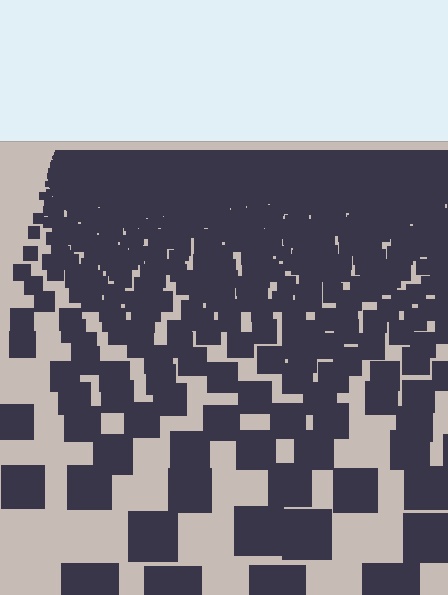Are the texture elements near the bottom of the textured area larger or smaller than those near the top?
Larger. Near the bottom, elements are closer to the viewer and appear at a bigger on-screen size.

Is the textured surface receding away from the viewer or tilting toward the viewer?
The surface is receding away from the viewer. Texture elements get smaller and denser toward the top.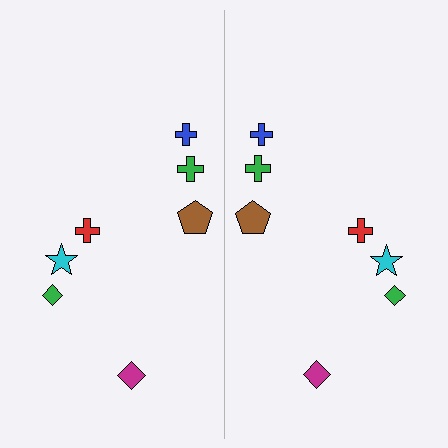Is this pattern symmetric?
Yes, this pattern has bilateral (reflection) symmetry.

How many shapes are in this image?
There are 14 shapes in this image.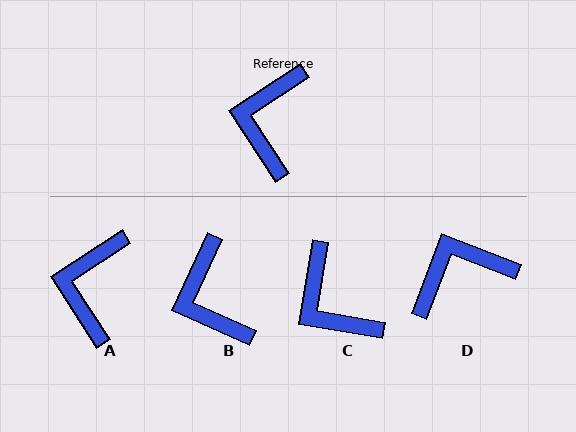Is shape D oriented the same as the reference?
No, it is off by about 54 degrees.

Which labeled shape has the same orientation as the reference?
A.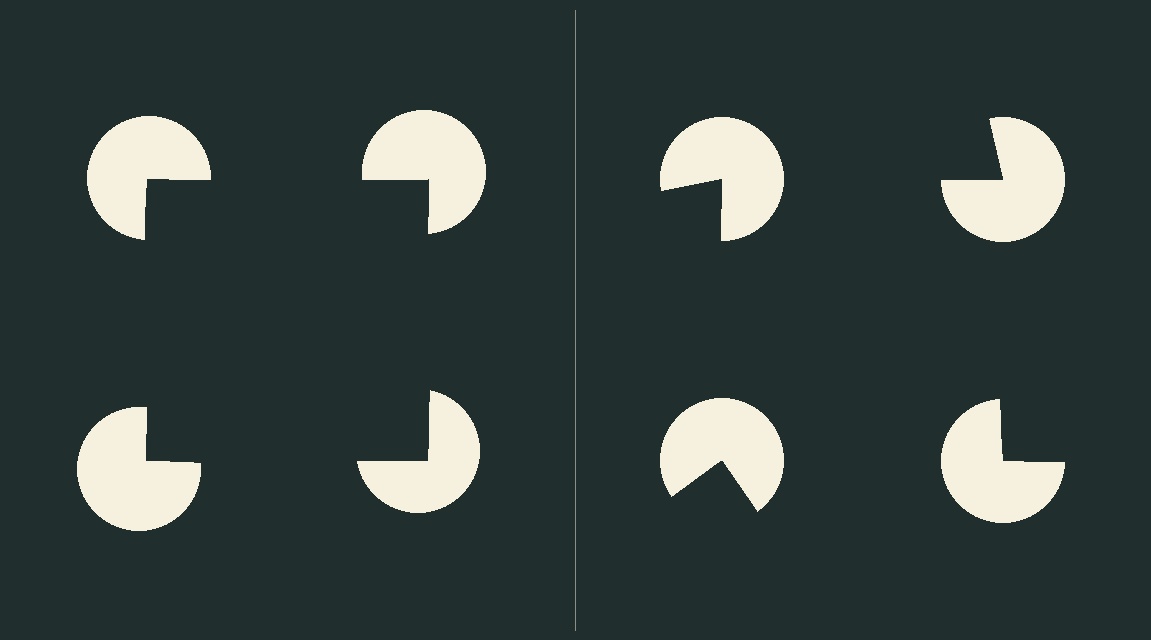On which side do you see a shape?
An illusory square appears on the left side. On the right side the wedge cuts are rotated, so no coherent shape forms.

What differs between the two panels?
The pac-man discs are positioned identically on both sides; only the wedge orientations differ. On the left they align to a square; on the right they are misaligned.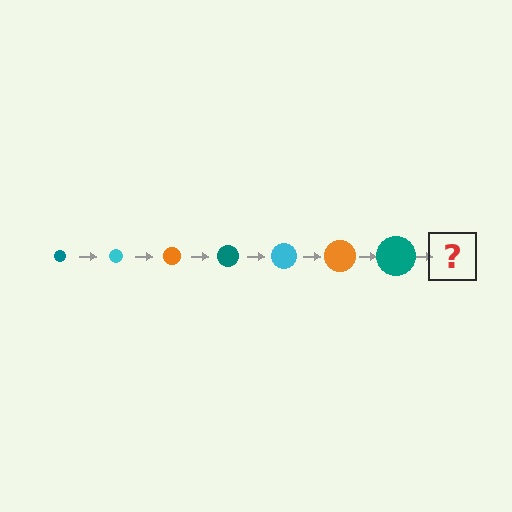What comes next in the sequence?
The next element should be a cyan circle, larger than the previous one.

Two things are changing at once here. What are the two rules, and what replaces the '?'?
The two rules are that the circle grows larger each step and the color cycles through teal, cyan, and orange. The '?' should be a cyan circle, larger than the previous one.